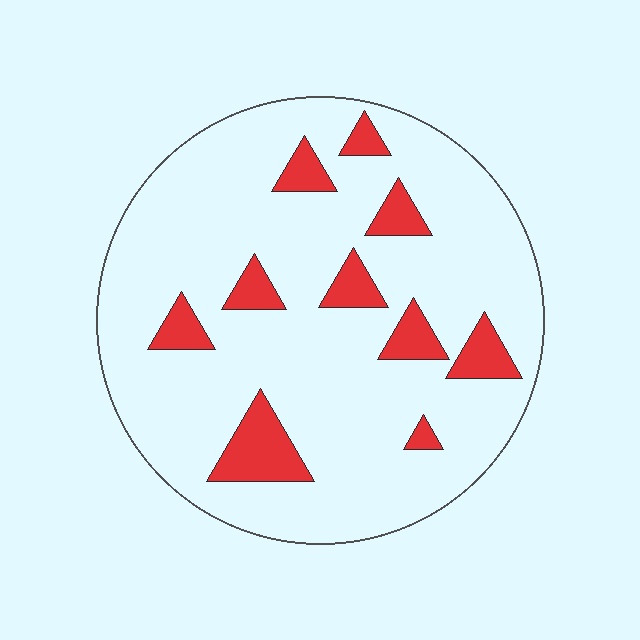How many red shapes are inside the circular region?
10.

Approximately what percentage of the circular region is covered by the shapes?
Approximately 15%.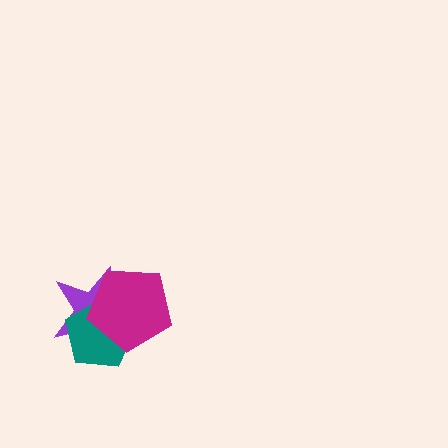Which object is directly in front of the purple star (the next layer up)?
The teal pentagon is directly in front of the purple star.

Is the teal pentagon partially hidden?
Yes, it is partially covered by another shape.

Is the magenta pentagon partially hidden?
No, no other shape covers it.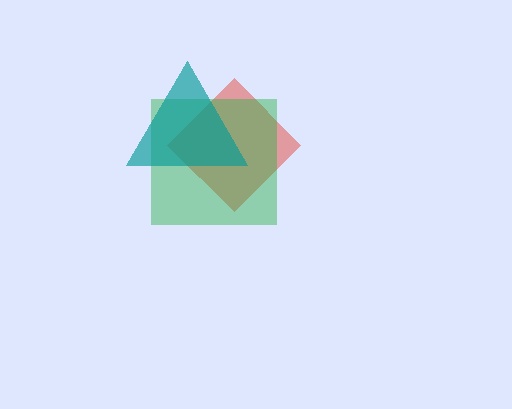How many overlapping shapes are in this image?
There are 3 overlapping shapes in the image.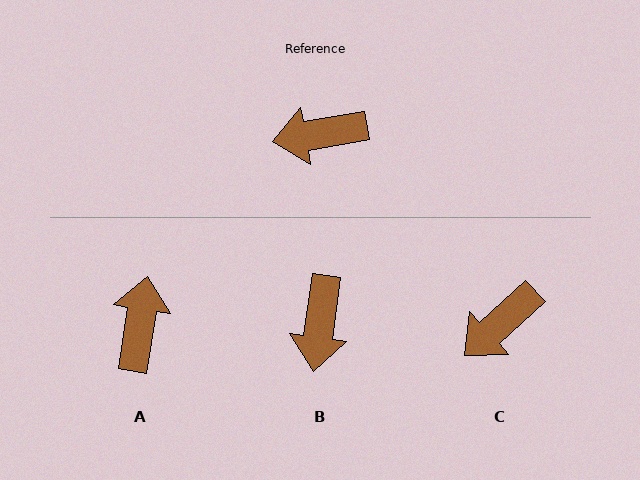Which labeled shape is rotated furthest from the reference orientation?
A, about 109 degrees away.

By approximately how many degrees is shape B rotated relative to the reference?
Approximately 72 degrees counter-clockwise.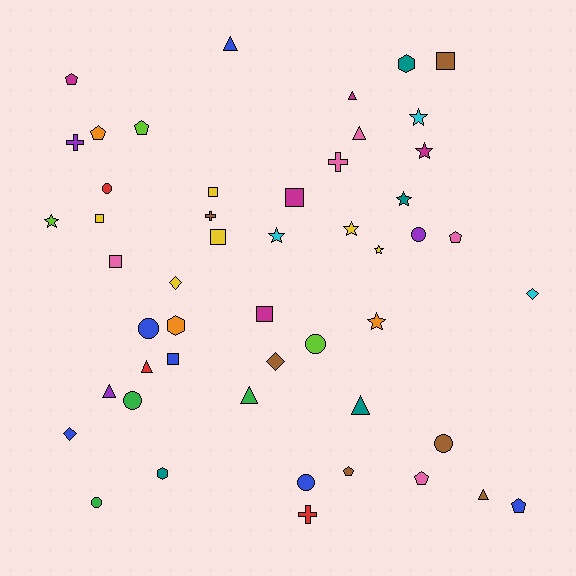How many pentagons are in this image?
There are 7 pentagons.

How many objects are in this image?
There are 50 objects.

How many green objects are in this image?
There are 3 green objects.